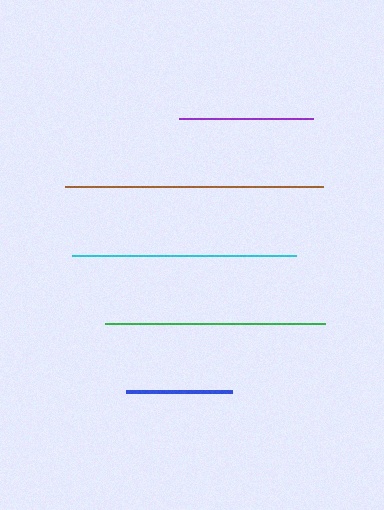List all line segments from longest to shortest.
From longest to shortest: brown, cyan, green, purple, blue.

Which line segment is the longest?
The brown line is the longest at approximately 258 pixels.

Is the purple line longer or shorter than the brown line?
The brown line is longer than the purple line.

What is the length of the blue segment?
The blue segment is approximately 106 pixels long.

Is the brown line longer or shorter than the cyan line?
The brown line is longer than the cyan line.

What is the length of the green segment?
The green segment is approximately 220 pixels long.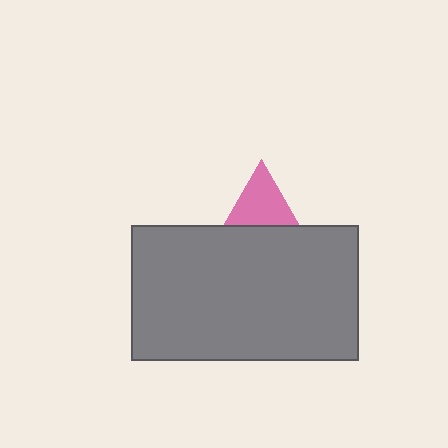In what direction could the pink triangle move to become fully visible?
The pink triangle could move up. That would shift it out from behind the gray rectangle entirely.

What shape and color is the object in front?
The object in front is a gray rectangle.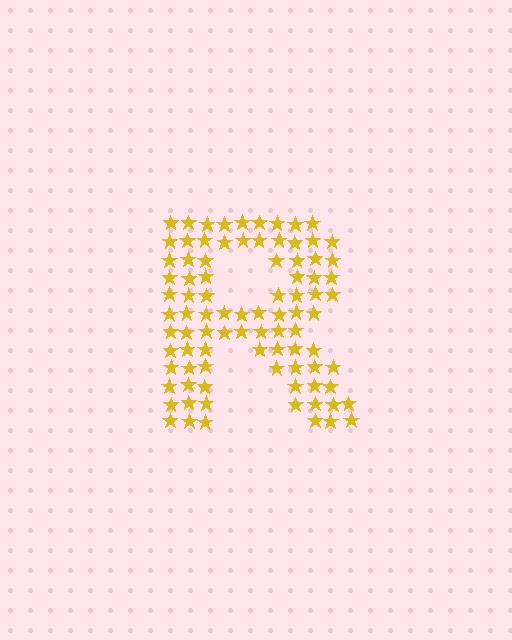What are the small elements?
The small elements are stars.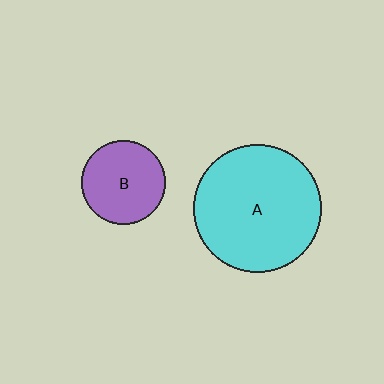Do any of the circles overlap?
No, none of the circles overlap.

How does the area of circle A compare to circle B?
Approximately 2.3 times.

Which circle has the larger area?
Circle A (cyan).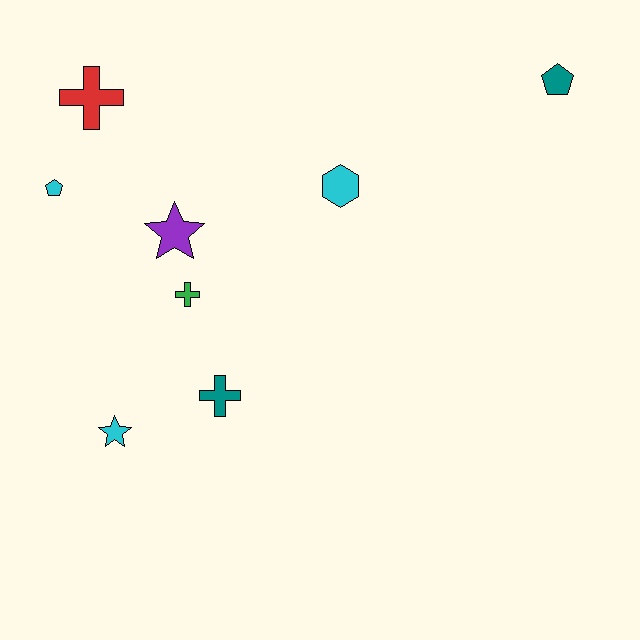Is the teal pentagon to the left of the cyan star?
No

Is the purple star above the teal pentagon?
No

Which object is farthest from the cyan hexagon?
The cyan star is farthest from the cyan hexagon.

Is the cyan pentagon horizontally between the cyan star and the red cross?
No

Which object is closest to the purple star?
The green cross is closest to the purple star.